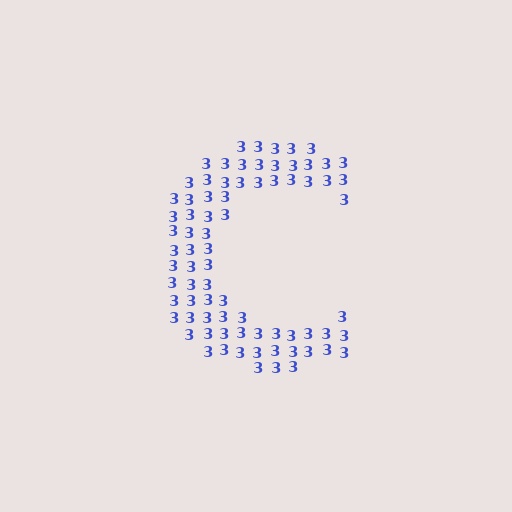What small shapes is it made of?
It is made of small digit 3's.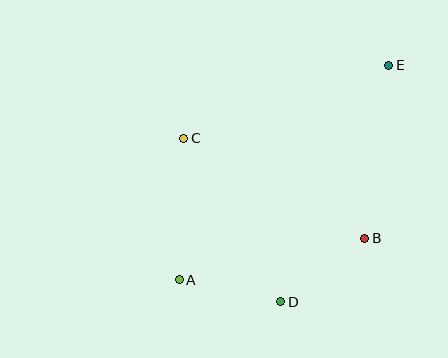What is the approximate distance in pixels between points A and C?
The distance between A and C is approximately 141 pixels.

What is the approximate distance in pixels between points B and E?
The distance between B and E is approximately 175 pixels.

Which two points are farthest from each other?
Points A and E are farthest from each other.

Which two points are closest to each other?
Points A and D are closest to each other.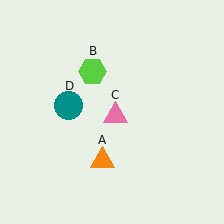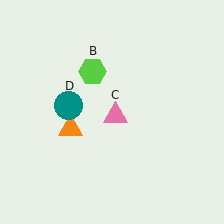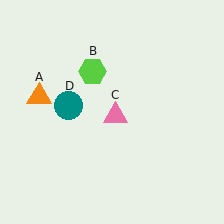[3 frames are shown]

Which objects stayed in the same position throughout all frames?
Lime hexagon (object B) and pink triangle (object C) and teal circle (object D) remained stationary.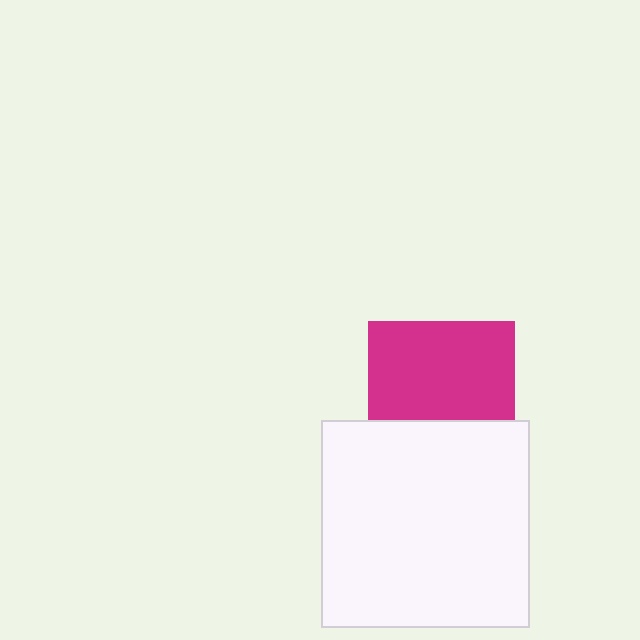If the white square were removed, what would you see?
You would see the complete magenta square.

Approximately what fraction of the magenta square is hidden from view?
Roughly 33% of the magenta square is hidden behind the white square.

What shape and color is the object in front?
The object in front is a white square.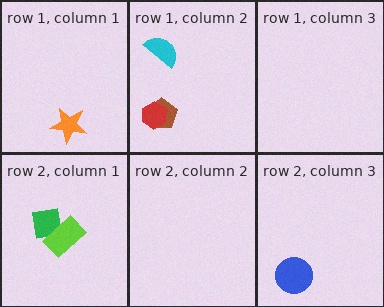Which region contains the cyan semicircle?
The row 1, column 2 region.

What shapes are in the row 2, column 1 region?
The green square, the lime rectangle.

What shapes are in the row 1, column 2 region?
The brown pentagon, the red hexagon, the cyan semicircle.